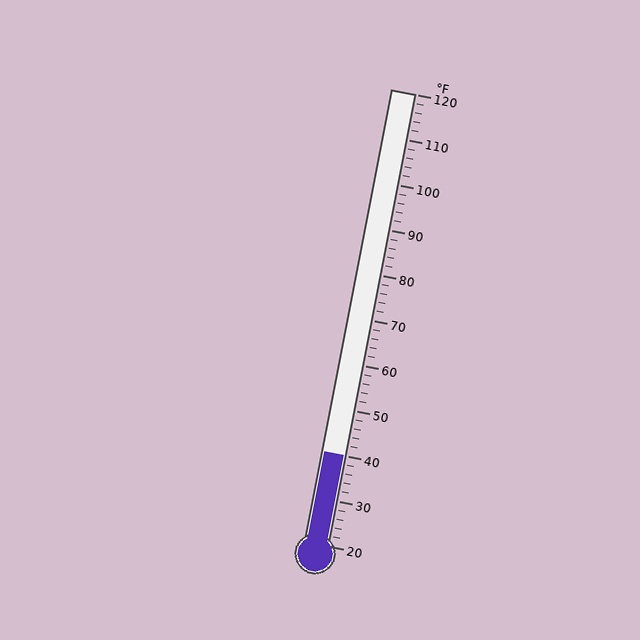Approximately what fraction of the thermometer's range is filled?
The thermometer is filled to approximately 20% of its range.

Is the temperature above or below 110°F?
The temperature is below 110°F.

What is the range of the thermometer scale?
The thermometer scale ranges from 20°F to 120°F.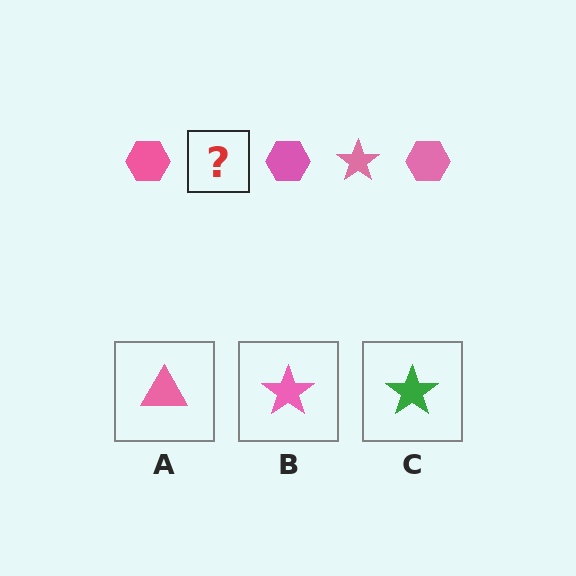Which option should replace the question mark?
Option B.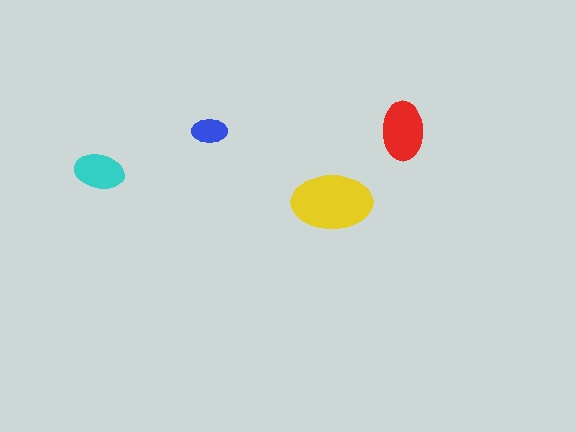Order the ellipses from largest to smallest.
the yellow one, the red one, the cyan one, the blue one.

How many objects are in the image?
There are 4 objects in the image.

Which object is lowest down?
The yellow ellipse is bottommost.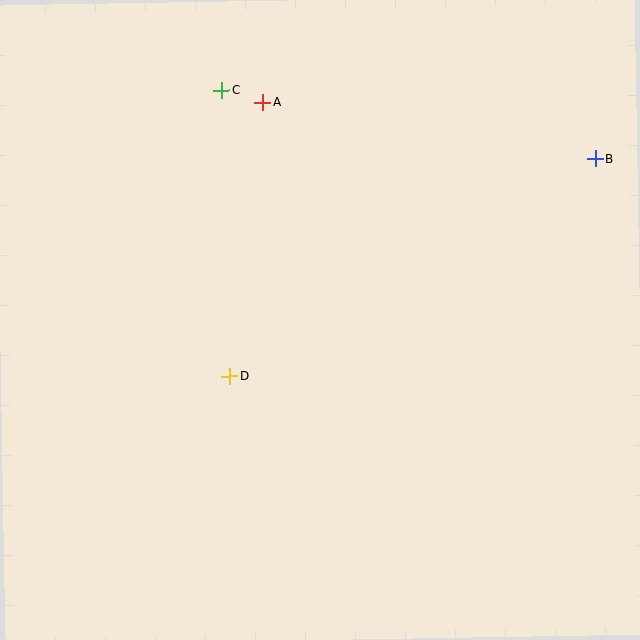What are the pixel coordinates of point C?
Point C is at (222, 90).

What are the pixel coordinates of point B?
Point B is at (596, 159).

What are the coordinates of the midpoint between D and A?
The midpoint between D and A is at (246, 239).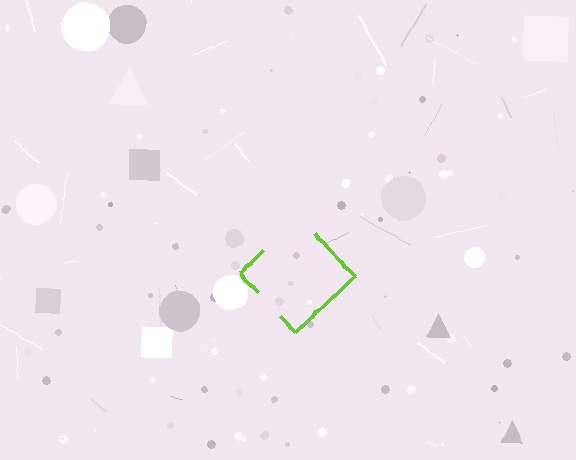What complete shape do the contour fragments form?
The contour fragments form a diamond.